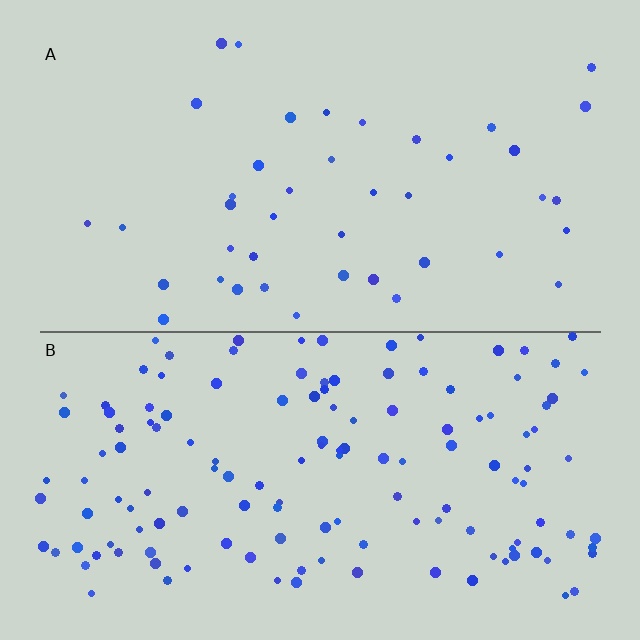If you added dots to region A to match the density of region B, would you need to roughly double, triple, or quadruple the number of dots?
Approximately triple.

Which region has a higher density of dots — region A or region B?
B (the bottom).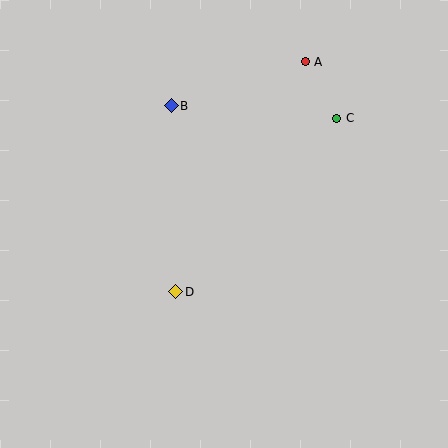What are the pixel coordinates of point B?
Point B is at (171, 106).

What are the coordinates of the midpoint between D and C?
The midpoint between D and C is at (256, 205).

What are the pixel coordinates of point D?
Point D is at (176, 292).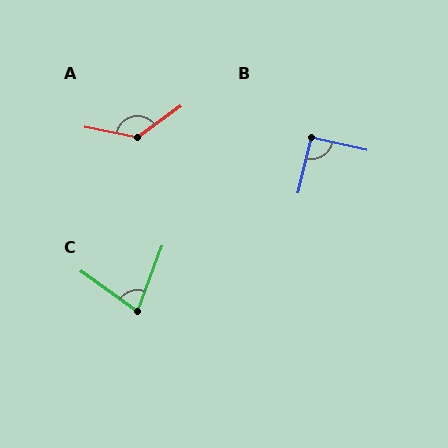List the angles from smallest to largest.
C (75°), B (92°), A (133°).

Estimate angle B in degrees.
Approximately 92 degrees.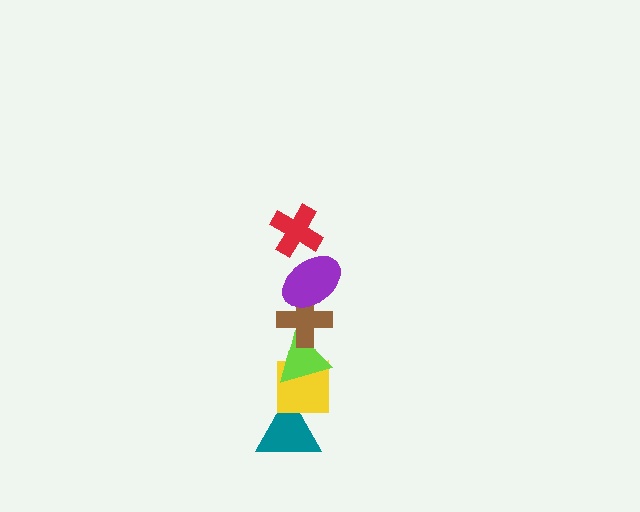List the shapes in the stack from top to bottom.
From top to bottom: the red cross, the purple ellipse, the brown cross, the lime triangle, the yellow square, the teal triangle.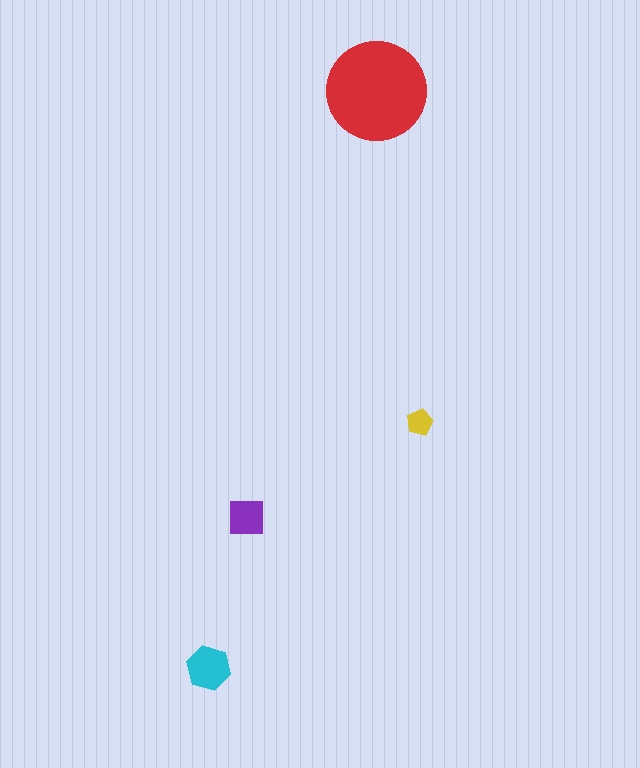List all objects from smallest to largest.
The yellow pentagon, the purple square, the cyan hexagon, the red circle.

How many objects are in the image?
There are 4 objects in the image.